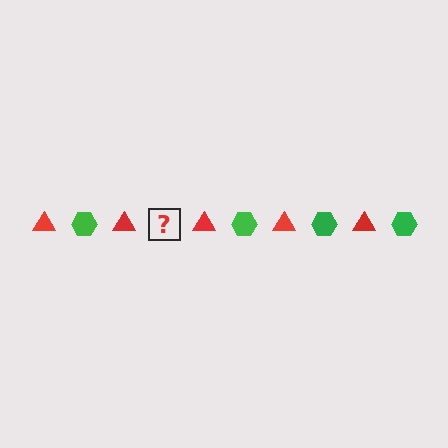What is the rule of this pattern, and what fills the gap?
The rule is that the pattern alternates between red triangle and green hexagon. The gap should be filled with a green hexagon.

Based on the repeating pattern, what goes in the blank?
The blank should be a green hexagon.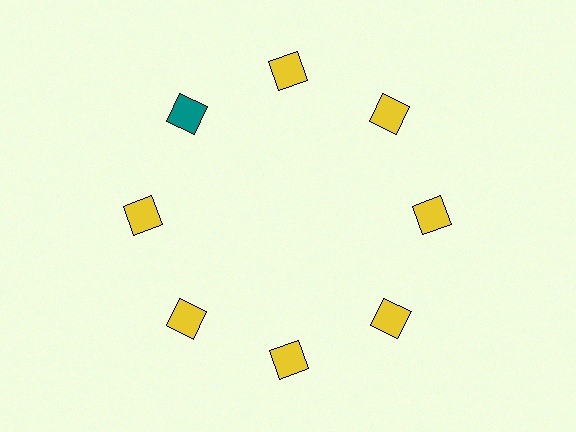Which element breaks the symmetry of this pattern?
The teal square at roughly the 10 o'clock position breaks the symmetry. All other shapes are yellow squares.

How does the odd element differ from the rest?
It has a different color: teal instead of yellow.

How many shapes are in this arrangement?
There are 8 shapes arranged in a ring pattern.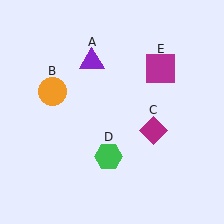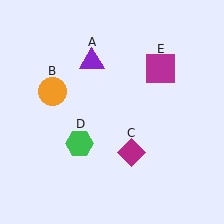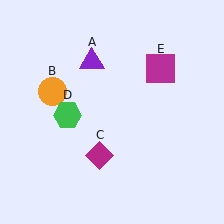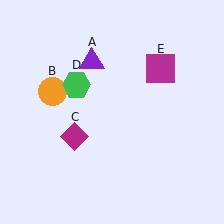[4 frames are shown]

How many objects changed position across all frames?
2 objects changed position: magenta diamond (object C), green hexagon (object D).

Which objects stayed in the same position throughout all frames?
Purple triangle (object A) and orange circle (object B) and magenta square (object E) remained stationary.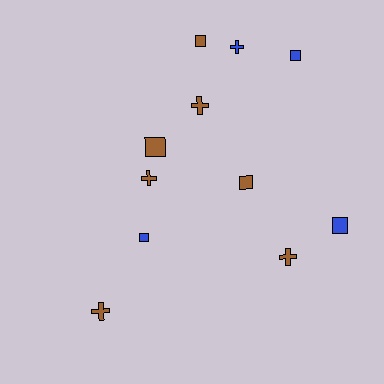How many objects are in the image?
There are 11 objects.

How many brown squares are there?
There are 3 brown squares.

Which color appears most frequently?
Brown, with 7 objects.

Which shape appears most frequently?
Square, with 6 objects.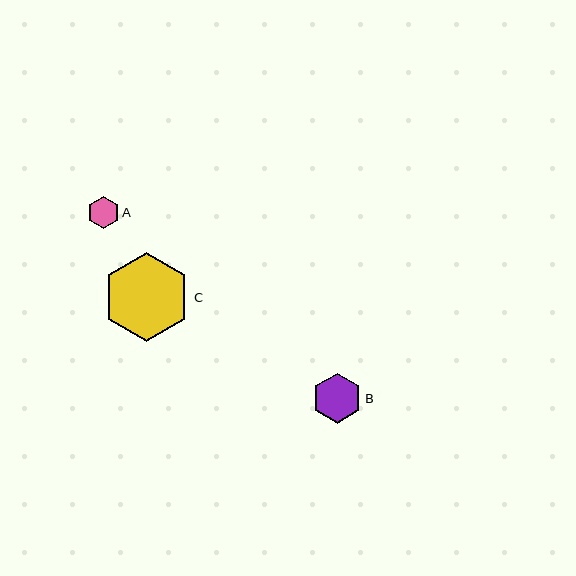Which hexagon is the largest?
Hexagon C is the largest with a size of approximately 88 pixels.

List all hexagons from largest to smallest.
From largest to smallest: C, B, A.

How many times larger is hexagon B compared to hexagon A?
Hexagon B is approximately 1.5 times the size of hexagon A.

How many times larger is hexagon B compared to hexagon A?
Hexagon B is approximately 1.5 times the size of hexagon A.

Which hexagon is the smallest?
Hexagon A is the smallest with a size of approximately 32 pixels.